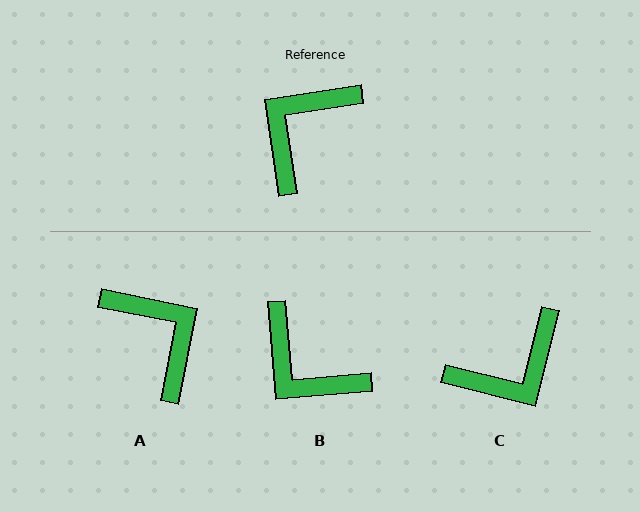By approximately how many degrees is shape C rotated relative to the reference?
Approximately 157 degrees counter-clockwise.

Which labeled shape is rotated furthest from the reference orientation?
C, about 157 degrees away.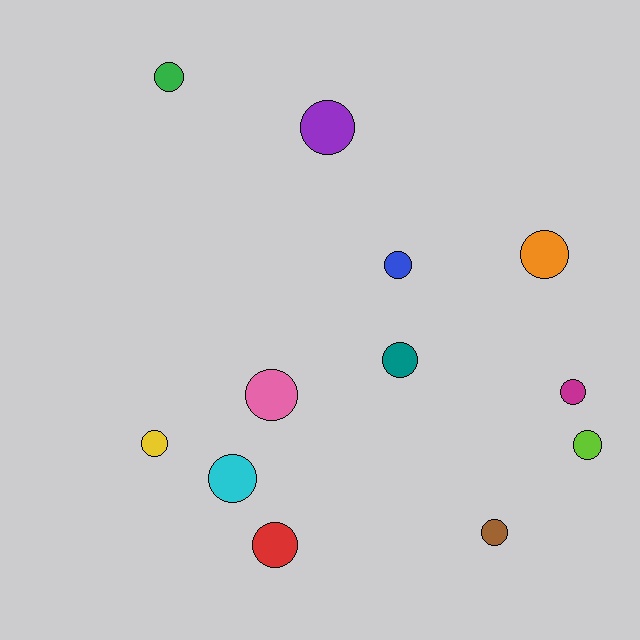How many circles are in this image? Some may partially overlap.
There are 12 circles.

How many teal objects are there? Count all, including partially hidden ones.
There is 1 teal object.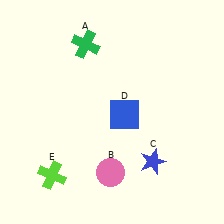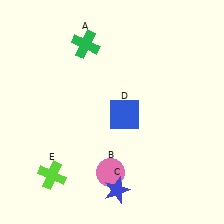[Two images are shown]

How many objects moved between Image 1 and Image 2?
1 object moved between the two images.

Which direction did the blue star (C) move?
The blue star (C) moved left.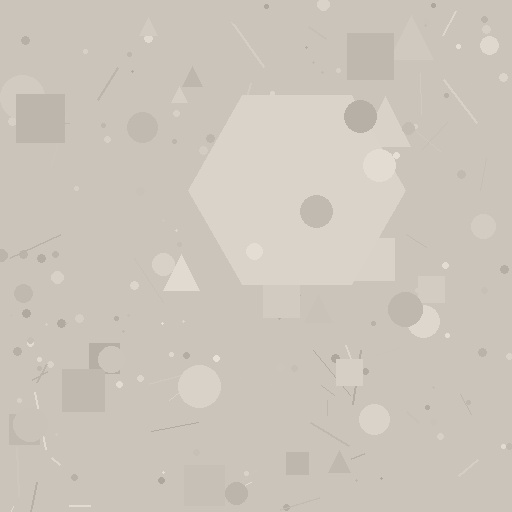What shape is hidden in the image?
A hexagon is hidden in the image.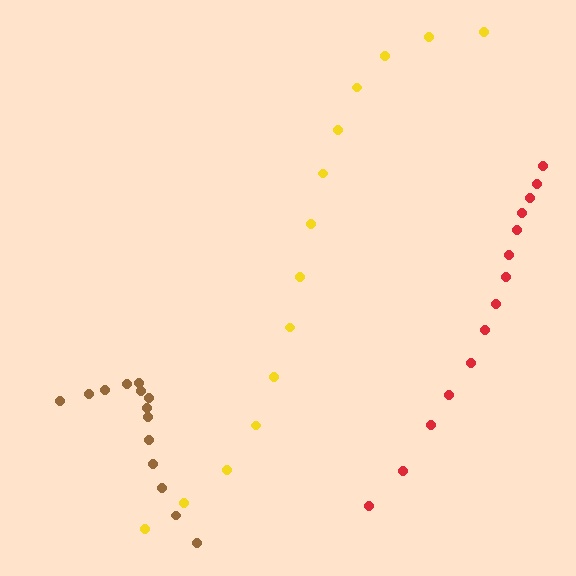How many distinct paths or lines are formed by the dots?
There are 3 distinct paths.